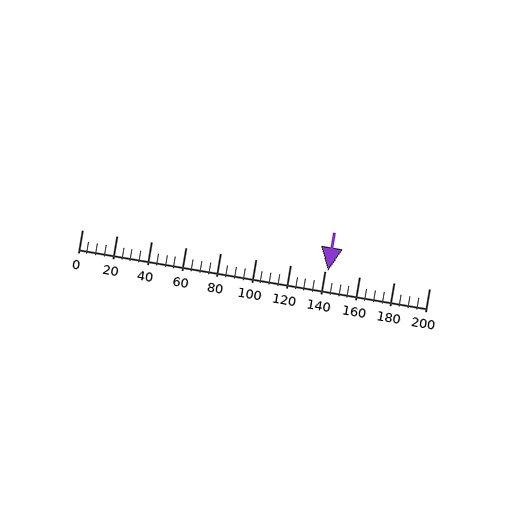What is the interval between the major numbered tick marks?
The major tick marks are spaced 20 units apart.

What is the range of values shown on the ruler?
The ruler shows values from 0 to 200.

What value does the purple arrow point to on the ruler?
The purple arrow points to approximately 142.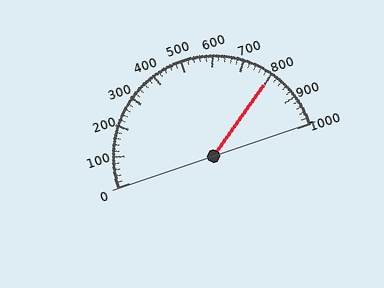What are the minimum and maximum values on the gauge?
The gauge ranges from 0 to 1000.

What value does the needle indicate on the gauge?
The needle indicates approximately 800.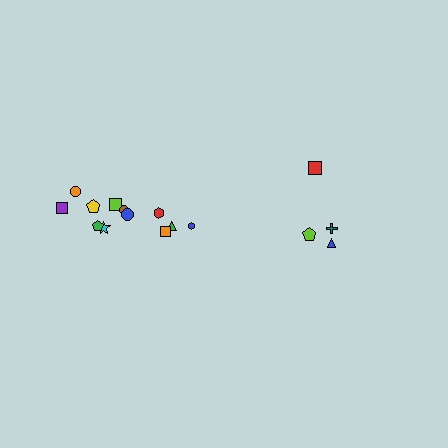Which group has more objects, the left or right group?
The left group.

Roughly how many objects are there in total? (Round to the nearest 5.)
Roughly 15 objects in total.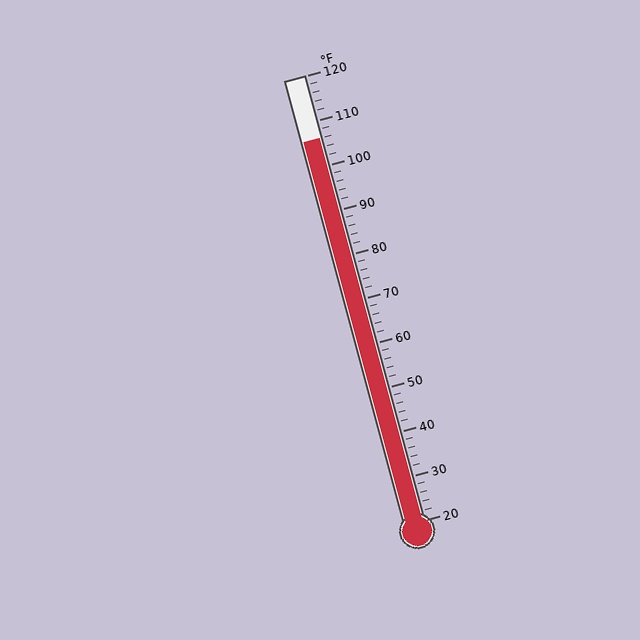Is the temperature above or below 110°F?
The temperature is below 110°F.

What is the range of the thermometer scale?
The thermometer scale ranges from 20°F to 120°F.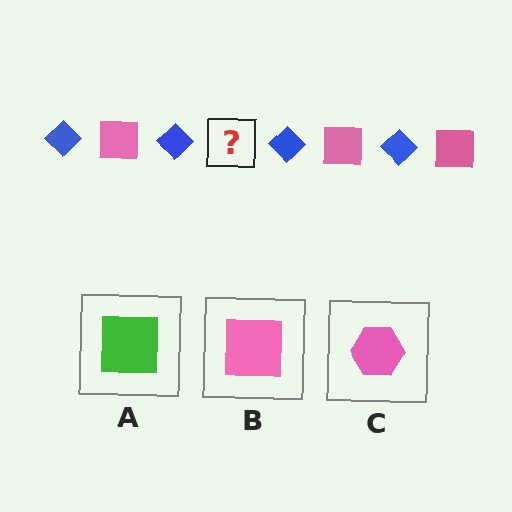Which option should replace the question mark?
Option B.